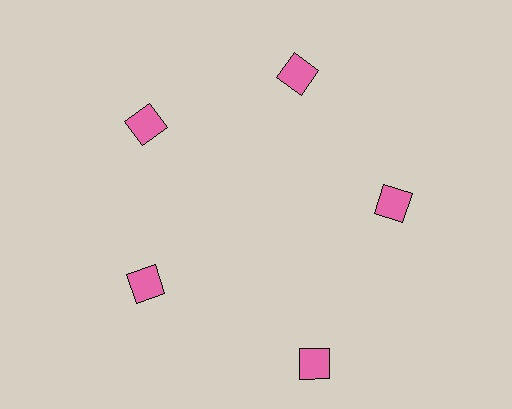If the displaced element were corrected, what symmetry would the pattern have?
It would have 5-fold rotational symmetry — the pattern would map onto itself every 72 degrees.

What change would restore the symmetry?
The symmetry would be restored by moving it inward, back onto the ring so that all 5 squares sit at equal angles and equal distance from the center.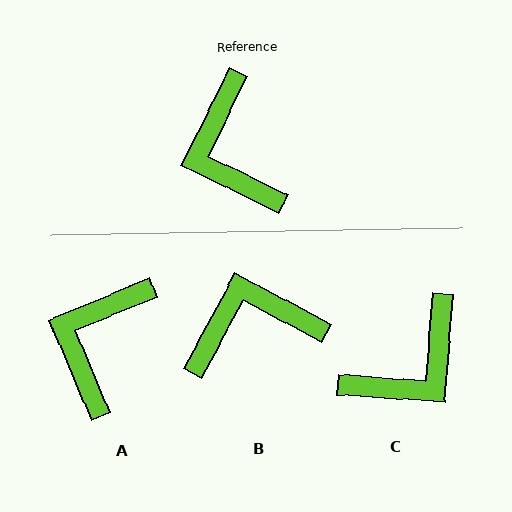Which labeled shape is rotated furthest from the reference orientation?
C, about 112 degrees away.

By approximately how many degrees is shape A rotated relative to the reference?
Approximately 41 degrees clockwise.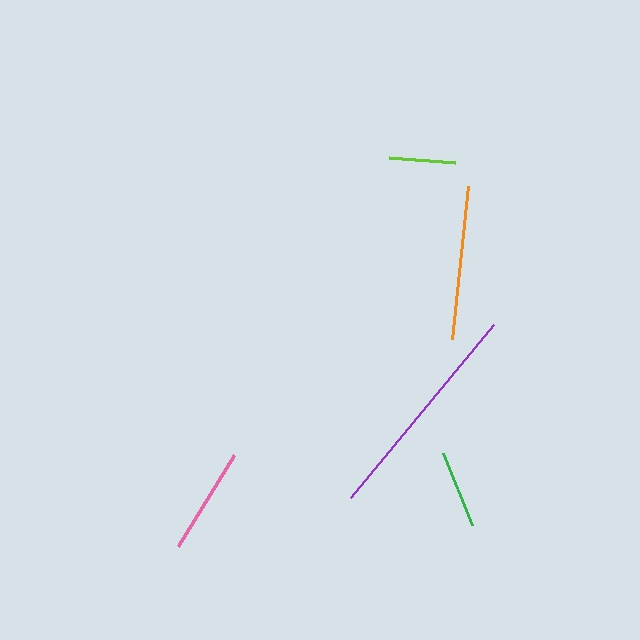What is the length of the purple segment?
The purple segment is approximately 224 pixels long.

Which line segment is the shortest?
The lime line is the shortest at approximately 66 pixels.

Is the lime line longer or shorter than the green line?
The green line is longer than the lime line.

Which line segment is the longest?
The purple line is the longest at approximately 224 pixels.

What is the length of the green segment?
The green segment is approximately 77 pixels long.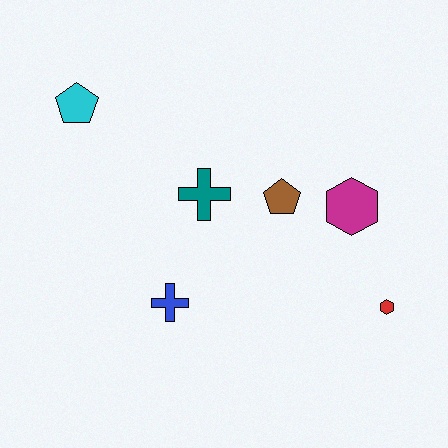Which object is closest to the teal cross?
The brown pentagon is closest to the teal cross.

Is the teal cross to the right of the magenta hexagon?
No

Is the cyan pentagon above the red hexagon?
Yes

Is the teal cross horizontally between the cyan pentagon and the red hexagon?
Yes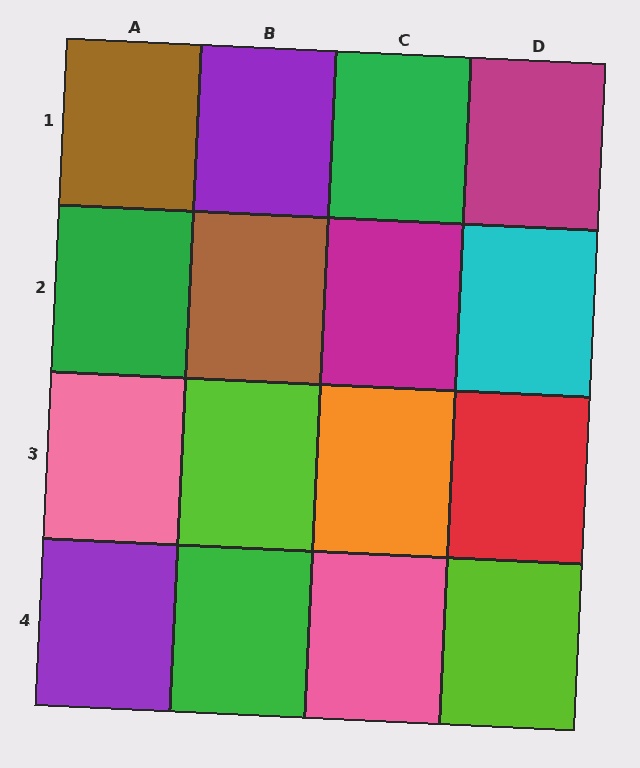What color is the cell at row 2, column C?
Magenta.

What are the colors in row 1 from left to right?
Brown, purple, green, magenta.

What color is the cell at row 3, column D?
Red.